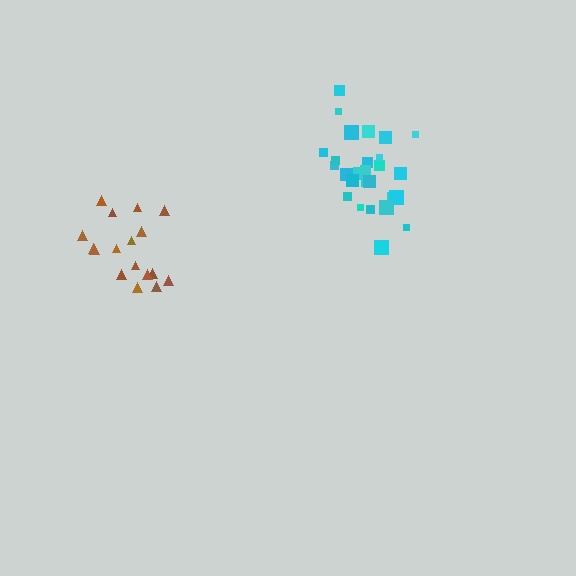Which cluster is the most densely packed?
Cyan.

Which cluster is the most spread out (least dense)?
Brown.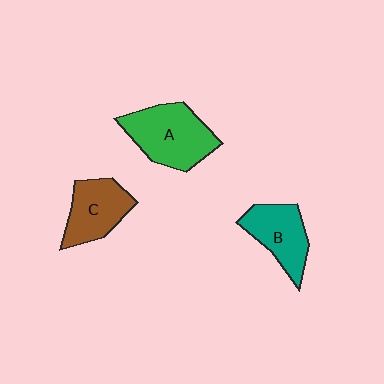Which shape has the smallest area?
Shape B (teal).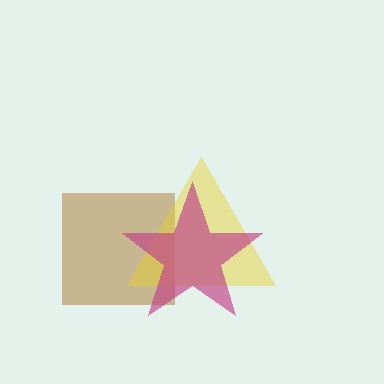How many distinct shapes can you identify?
There are 3 distinct shapes: a brown square, a yellow triangle, a magenta star.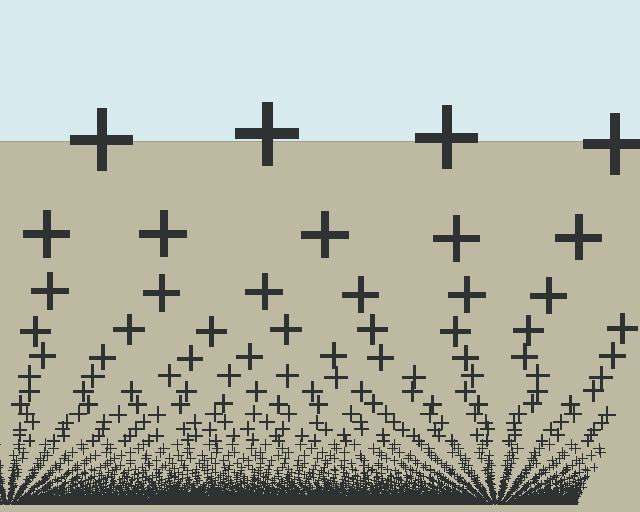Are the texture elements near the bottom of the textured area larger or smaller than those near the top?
Smaller. The gradient is inverted — elements near the bottom are smaller and denser.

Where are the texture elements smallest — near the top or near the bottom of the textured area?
Near the bottom.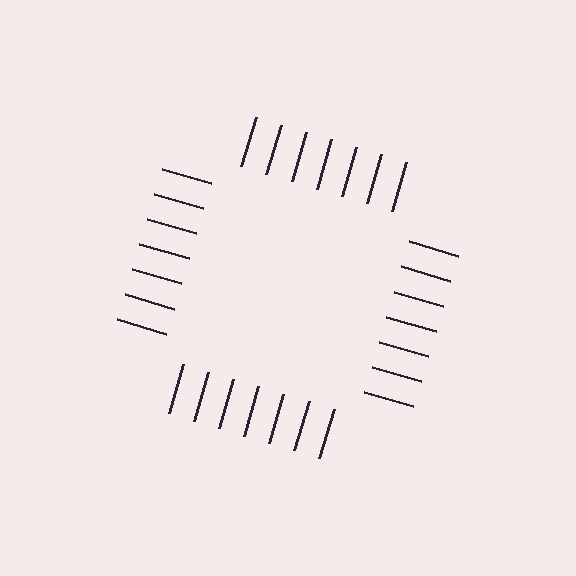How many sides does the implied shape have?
4 sides — the line-ends trace a square.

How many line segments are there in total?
28 — 7 along each of the 4 edges.